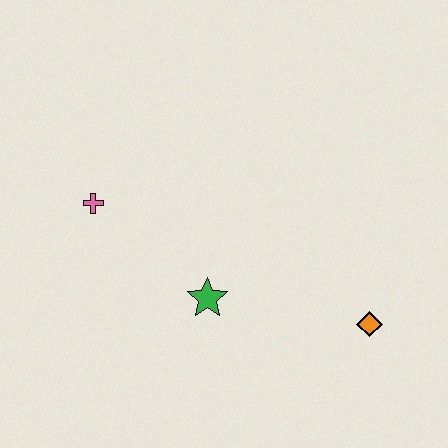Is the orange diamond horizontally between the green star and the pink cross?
No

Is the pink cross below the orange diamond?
No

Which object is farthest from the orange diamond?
The pink cross is farthest from the orange diamond.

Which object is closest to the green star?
The pink cross is closest to the green star.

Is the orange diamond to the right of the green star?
Yes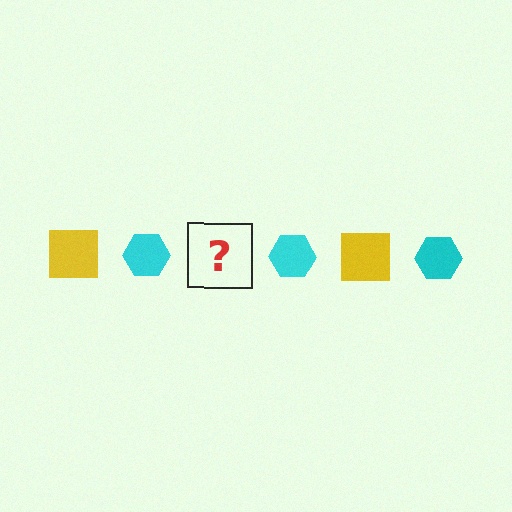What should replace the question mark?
The question mark should be replaced with a yellow square.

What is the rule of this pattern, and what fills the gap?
The rule is that the pattern alternates between yellow square and cyan hexagon. The gap should be filled with a yellow square.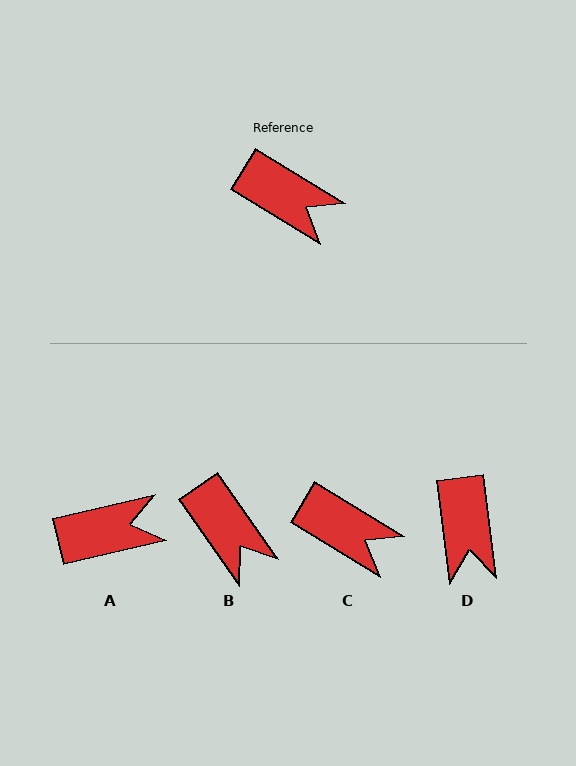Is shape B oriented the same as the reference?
No, it is off by about 24 degrees.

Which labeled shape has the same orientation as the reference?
C.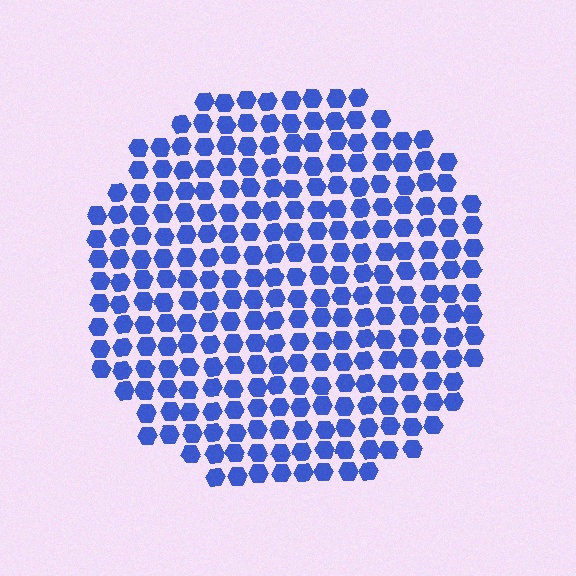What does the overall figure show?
The overall figure shows a circle.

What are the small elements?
The small elements are hexagons.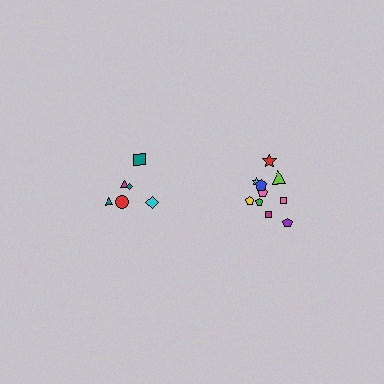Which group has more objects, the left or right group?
The right group.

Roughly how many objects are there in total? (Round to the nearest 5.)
Roughly 15 objects in total.